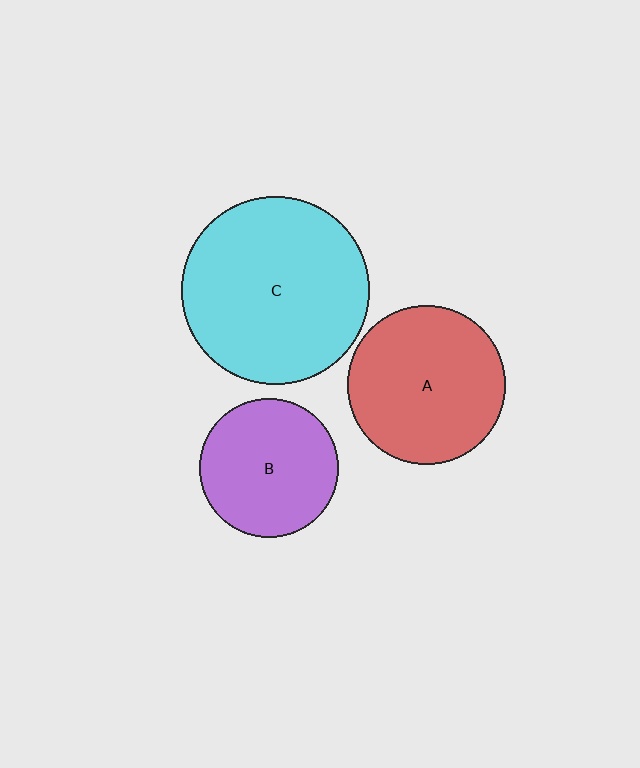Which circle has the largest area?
Circle C (cyan).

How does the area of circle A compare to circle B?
Approximately 1.3 times.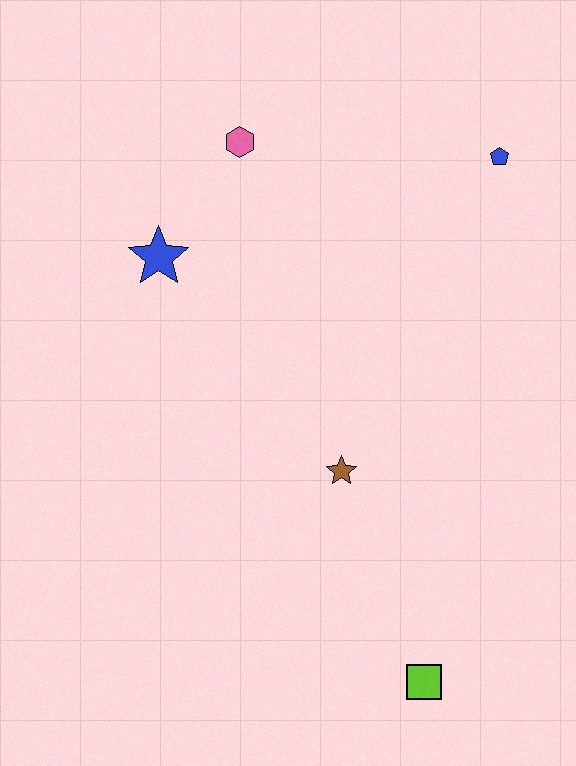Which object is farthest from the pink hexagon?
The lime square is farthest from the pink hexagon.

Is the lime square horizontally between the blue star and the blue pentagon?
Yes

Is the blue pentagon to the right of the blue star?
Yes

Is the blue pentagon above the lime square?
Yes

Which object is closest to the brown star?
The lime square is closest to the brown star.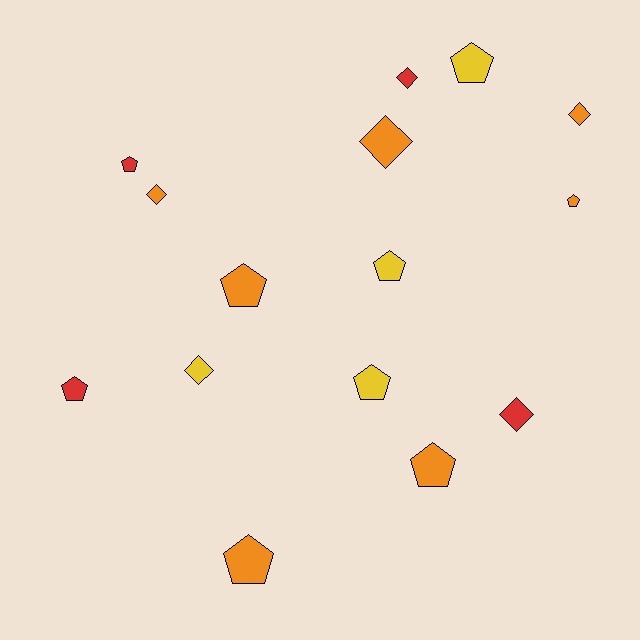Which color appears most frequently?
Orange, with 7 objects.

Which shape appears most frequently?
Pentagon, with 9 objects.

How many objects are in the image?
There are 15 objects.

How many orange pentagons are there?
There are 4 orange pentagons.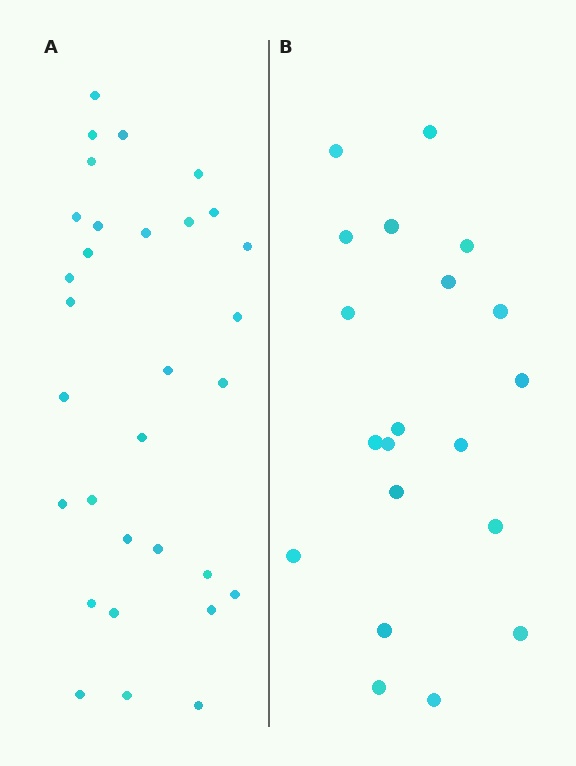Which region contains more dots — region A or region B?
Region A (the left region) has more dots.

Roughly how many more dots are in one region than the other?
Region A has roughly 12 or so more dots than region B.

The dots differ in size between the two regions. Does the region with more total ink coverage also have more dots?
No. Region B has more total ink coverage because its dots are larger, but region A actually contains more individual dots. Total area can be misleading — the number of items is what matters here.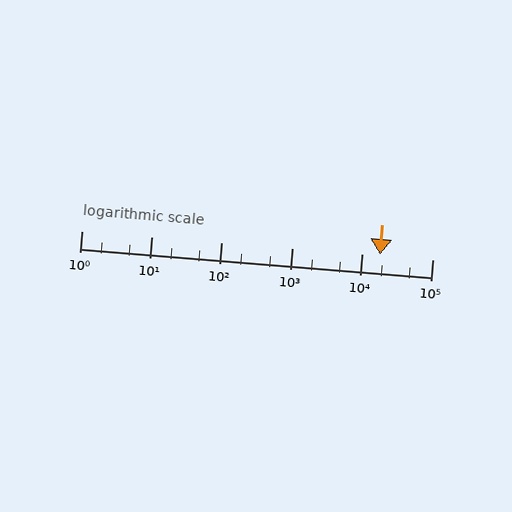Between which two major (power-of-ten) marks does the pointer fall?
The pointer is between 10000 and 100000.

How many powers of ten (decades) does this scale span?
The scale spans 5 decades, from 1 to 100000.